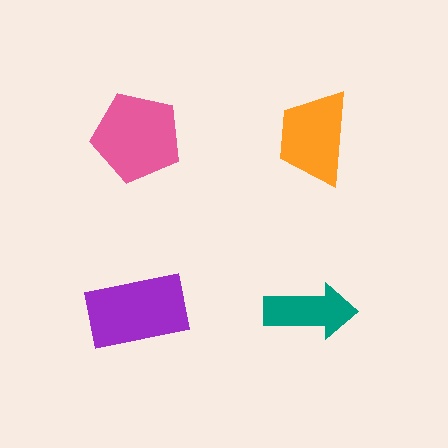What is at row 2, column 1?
A purple rectangle.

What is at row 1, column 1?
A pink pentagon.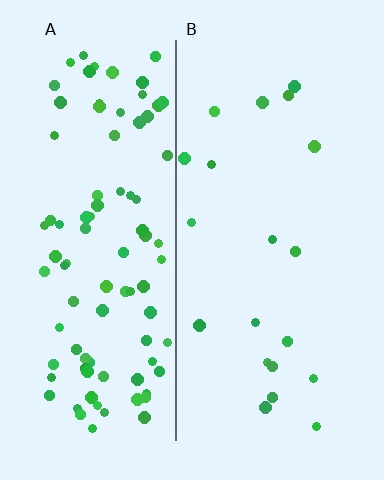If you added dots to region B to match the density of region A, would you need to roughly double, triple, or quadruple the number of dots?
Approximately quadruple.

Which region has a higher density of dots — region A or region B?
A (the left).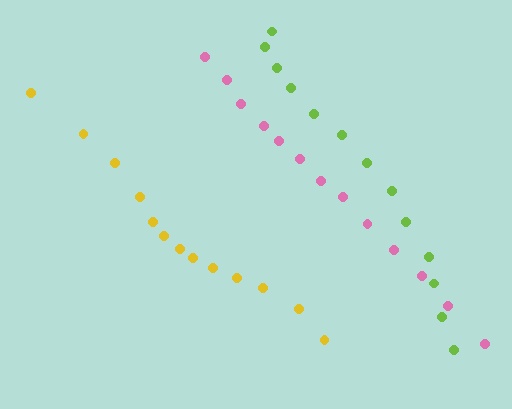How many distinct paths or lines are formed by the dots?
There are 3 distinct paths.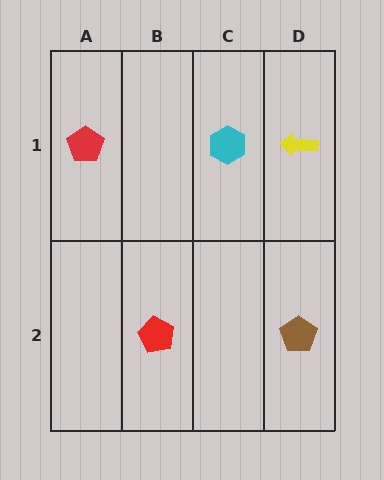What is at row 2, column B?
A red pentagon.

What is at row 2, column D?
A brown pentagon.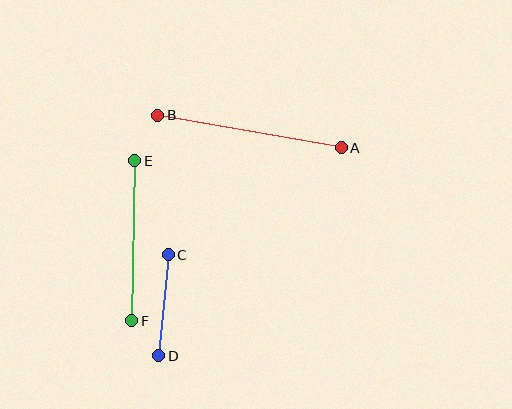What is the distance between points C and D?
The distance is approximately 102 pixels.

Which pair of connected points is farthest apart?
Points A and B are farthest apart.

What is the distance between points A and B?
The distance is approximately 187 pixels.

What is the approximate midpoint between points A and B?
The midpoint is at approximately (249, 131) pixels.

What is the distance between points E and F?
The distance is approximately 160 pixels.